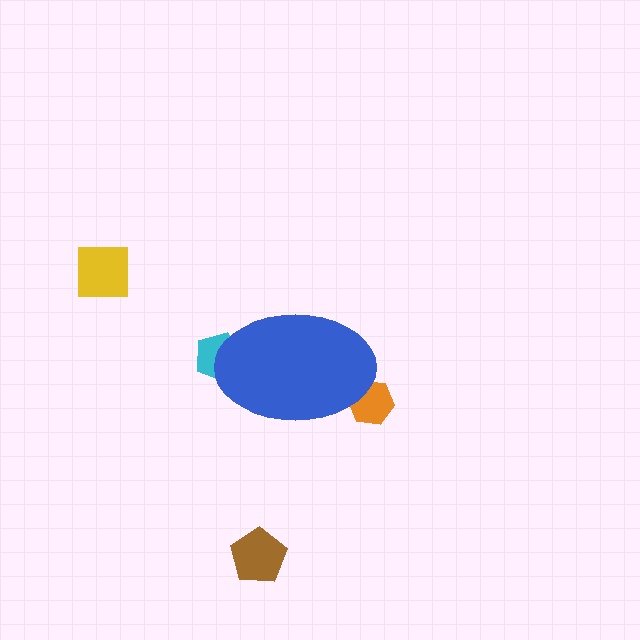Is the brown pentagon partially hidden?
No, the brown pentagon is fully visible.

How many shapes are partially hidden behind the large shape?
2 shapes are partially hidden.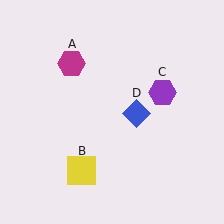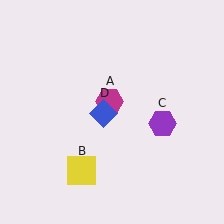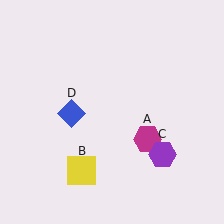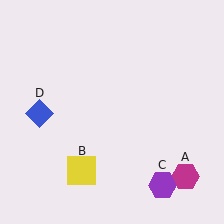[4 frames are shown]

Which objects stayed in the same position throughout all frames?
Yellow square (object B) remained stationary.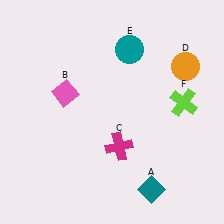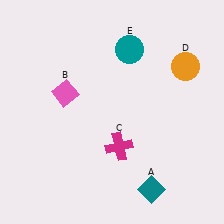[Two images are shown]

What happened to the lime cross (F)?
The lime cross (F) was removed in Image 2. It was in the top-right area of Image 1.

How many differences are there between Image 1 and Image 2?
There is 1 difference between the two images.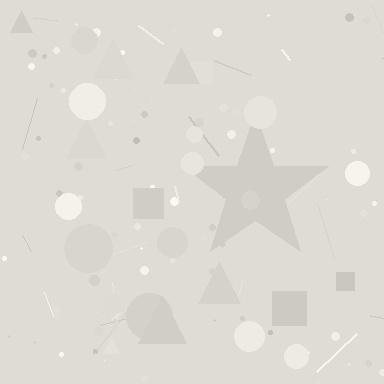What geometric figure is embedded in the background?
A star is embedded in the background.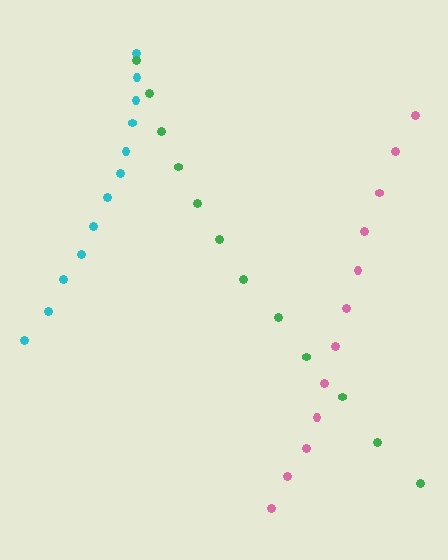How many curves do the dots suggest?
There are 3 distinct paths.